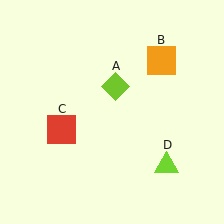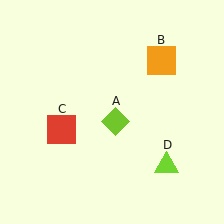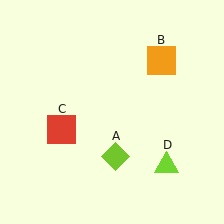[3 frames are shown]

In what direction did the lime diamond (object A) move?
The lime diamond (object A) moved down.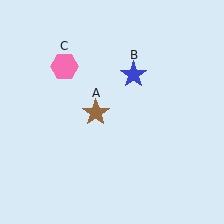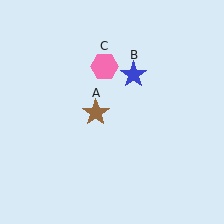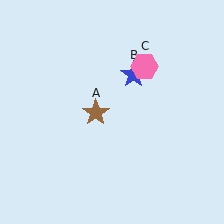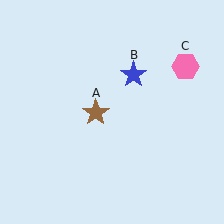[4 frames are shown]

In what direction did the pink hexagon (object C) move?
The pink hexagon (object C) moved right.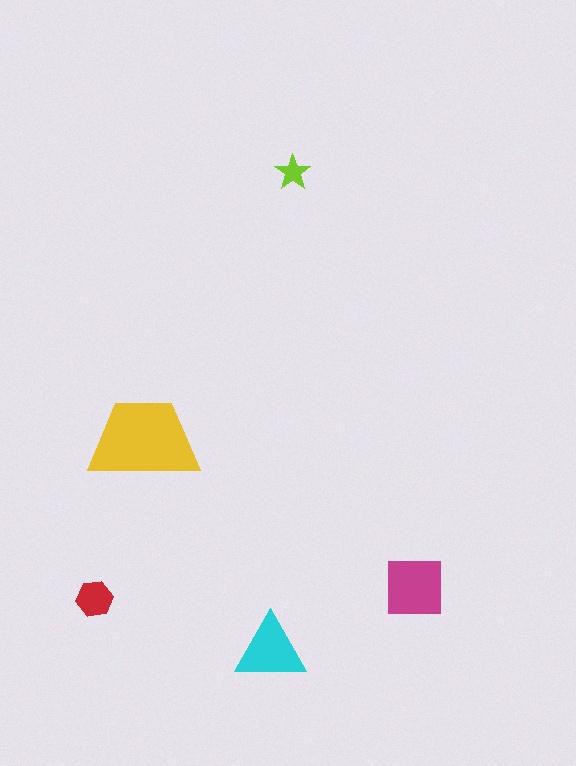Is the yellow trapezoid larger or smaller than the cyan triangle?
Larger.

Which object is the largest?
The yellow trapezoid.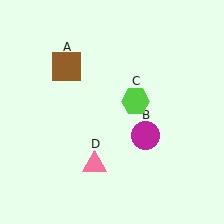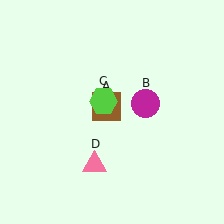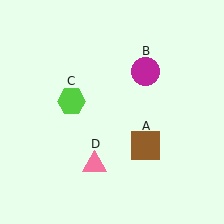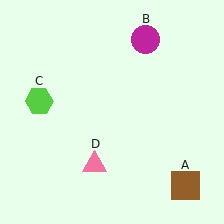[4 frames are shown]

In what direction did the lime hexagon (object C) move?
The lime hexagon (object C) moved left.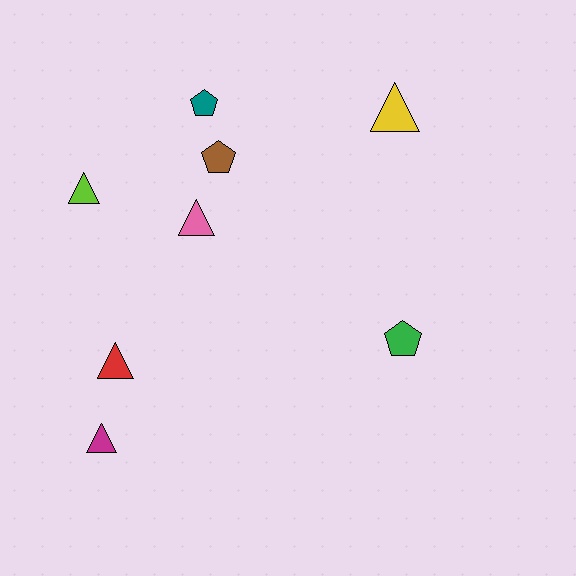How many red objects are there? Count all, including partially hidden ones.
There is 1 red object.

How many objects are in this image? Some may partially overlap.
There are 8 objects.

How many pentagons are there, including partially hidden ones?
There are 3 pentagons.